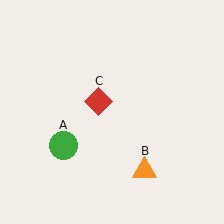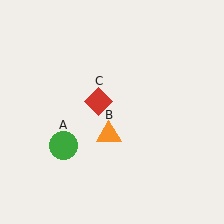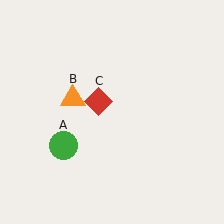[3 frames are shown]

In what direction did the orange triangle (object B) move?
The orange triangle (object B) moved up and to the left.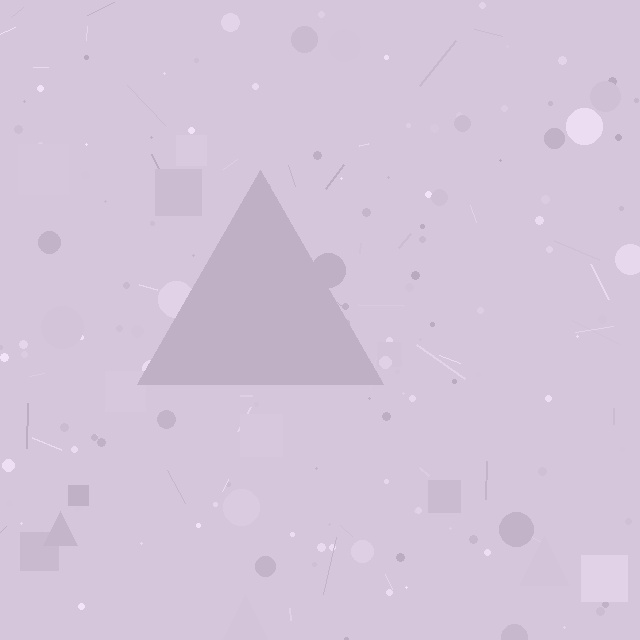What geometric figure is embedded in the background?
A triangle is embedded in the background.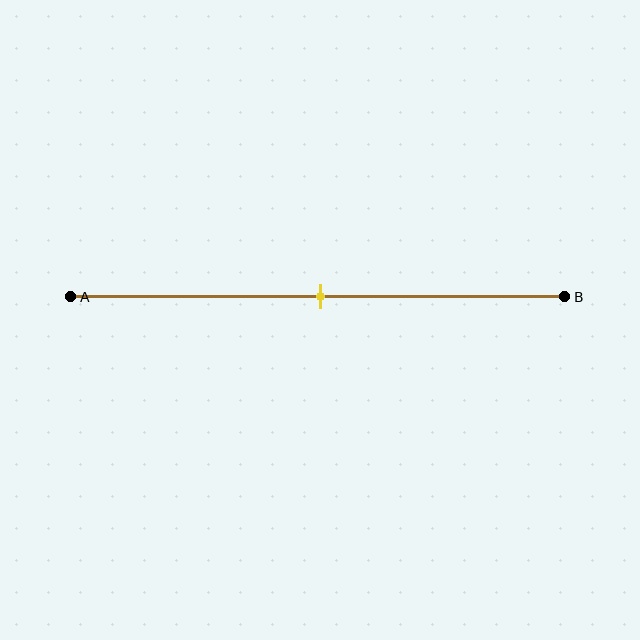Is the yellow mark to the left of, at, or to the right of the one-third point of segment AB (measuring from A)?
The yellow mark is to the right of the one-third point of segment AB.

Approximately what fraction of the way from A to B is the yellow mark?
The yellow mark is approximately 50% of the way from A to B.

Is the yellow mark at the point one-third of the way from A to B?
No, the mark is at about 50% from A, not at the 33% one-third point.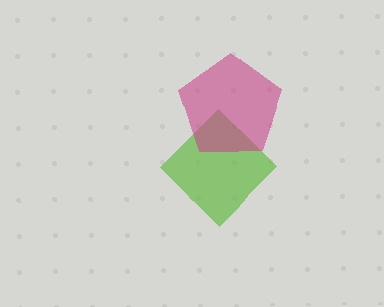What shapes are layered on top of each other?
The layered shapes are: a lime diamond, a magenta pentagon.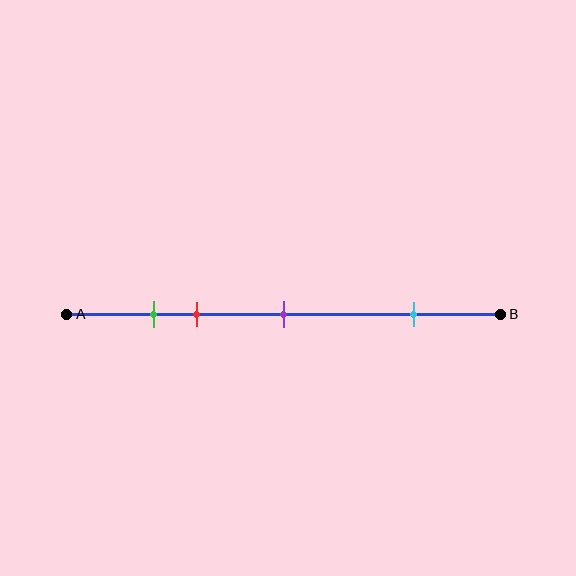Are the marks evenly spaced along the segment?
No, the marks are not evenly spaced.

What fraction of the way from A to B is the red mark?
The red mark is approximately 30% (0.3) of the way from A to B.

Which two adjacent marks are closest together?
The green and red marks are the closest adjacent pair.